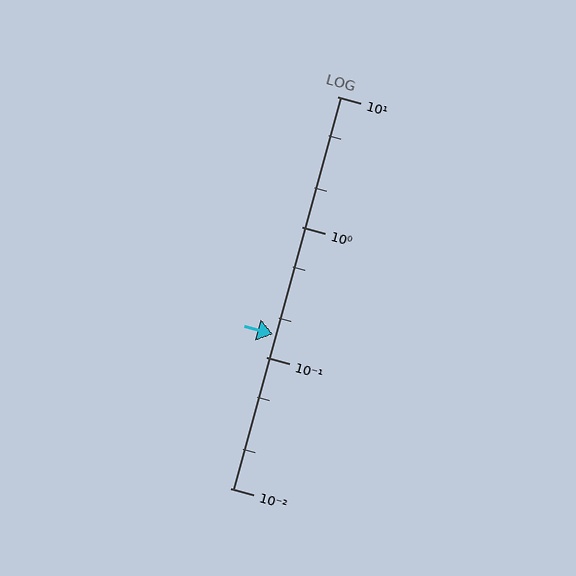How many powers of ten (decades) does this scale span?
The scale spans 3 decades, from 0.01 to 10.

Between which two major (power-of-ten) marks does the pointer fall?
The pointer is between 0.1 and 1.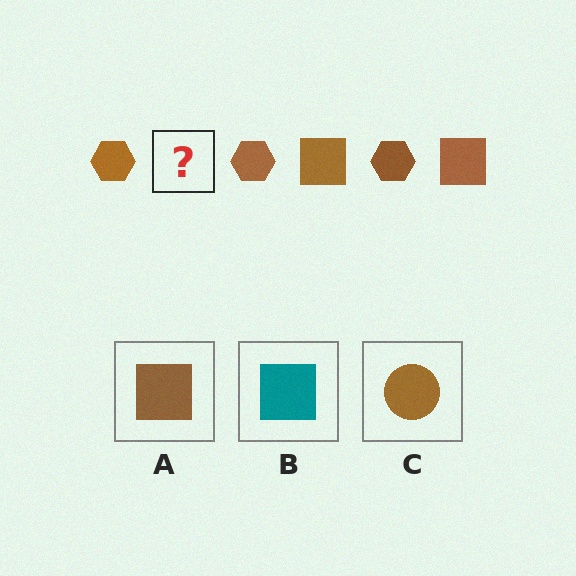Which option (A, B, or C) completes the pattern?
A.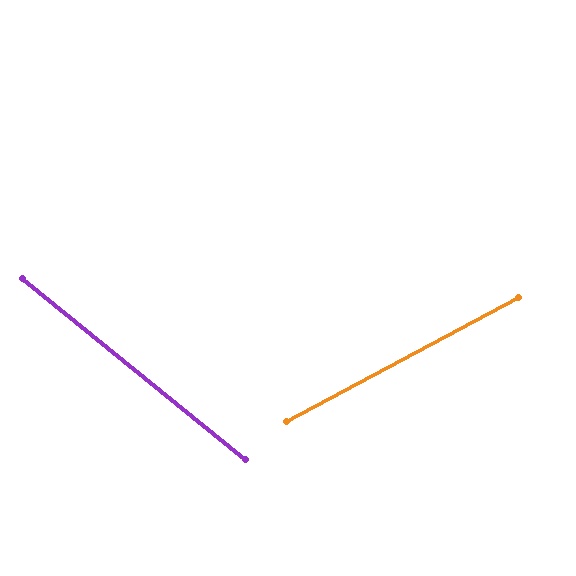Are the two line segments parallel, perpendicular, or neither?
Neither parallel nor perpendicular — they differ by about 67°.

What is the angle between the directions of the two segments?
Approximately 67 degrees.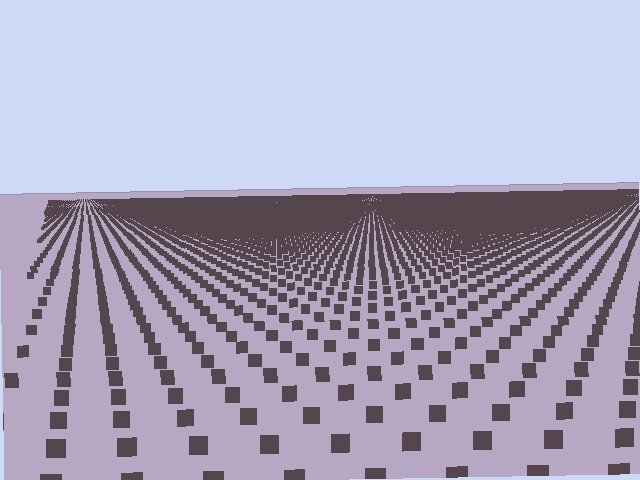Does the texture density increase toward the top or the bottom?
Density increases toward the top.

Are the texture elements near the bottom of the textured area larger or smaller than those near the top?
Larger. Near the bottom, elements are closer to the viewer and appear at a bigger on-screen size.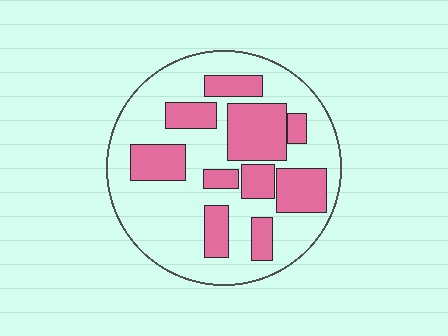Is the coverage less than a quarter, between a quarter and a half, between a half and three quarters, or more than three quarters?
Between a quarter and a half.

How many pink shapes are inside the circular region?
10.